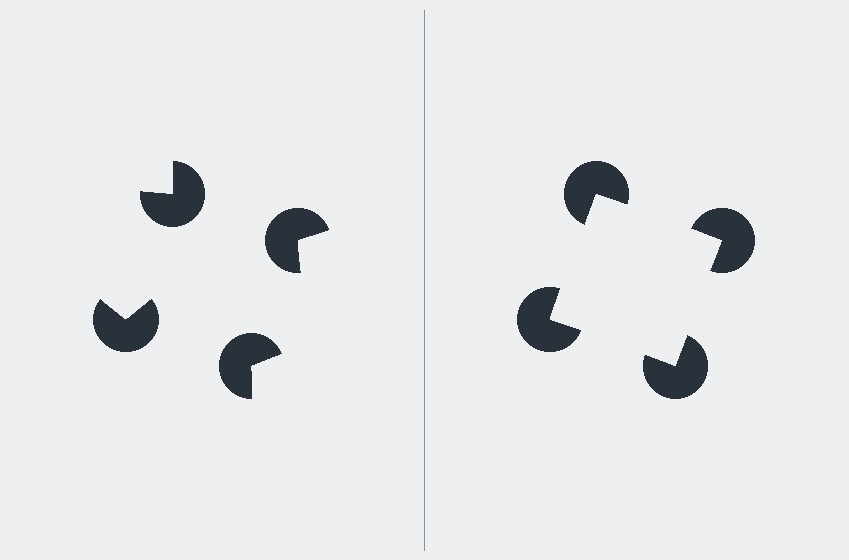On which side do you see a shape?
An illusory square appears on the right side. On the left side the wedge cuts are rotated, so no coherent shape forms.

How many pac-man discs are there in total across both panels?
8 — 4 on each side.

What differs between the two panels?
The pac-man discs are positioned identically on both sides; only the wedge orientations differ. On the right they align to a square; on the left they are misaligned.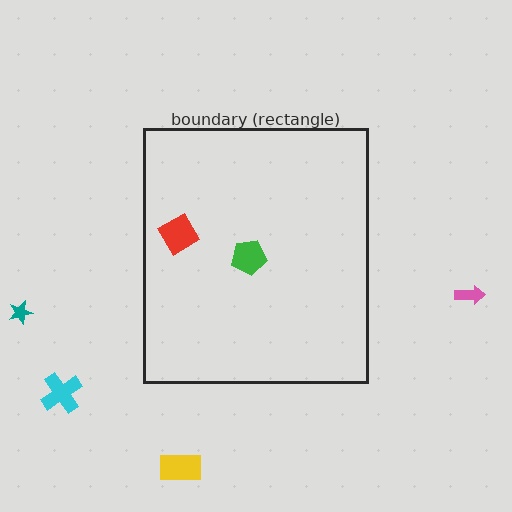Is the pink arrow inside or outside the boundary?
Outside.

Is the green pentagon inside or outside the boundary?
Inside.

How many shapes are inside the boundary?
2 inside, 4 outside.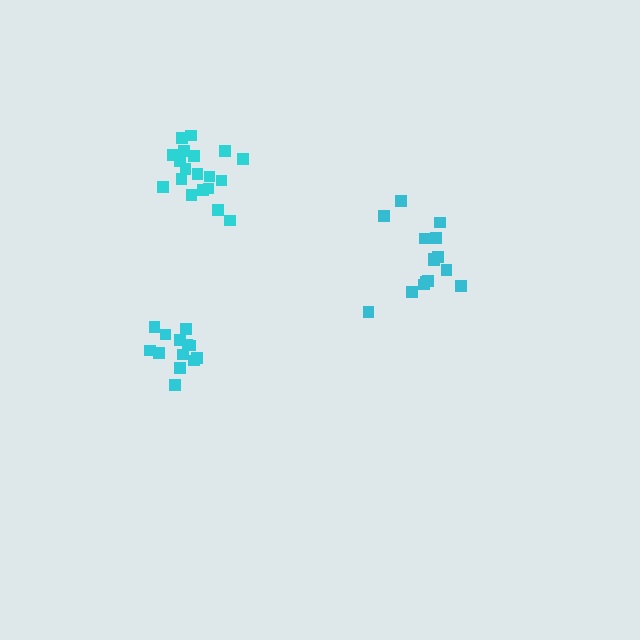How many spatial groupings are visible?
There are 3 spatial groupings.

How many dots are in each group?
Group 1: 15 dots, Group 2: 13 dots, Group 3: 19 dots (47 total).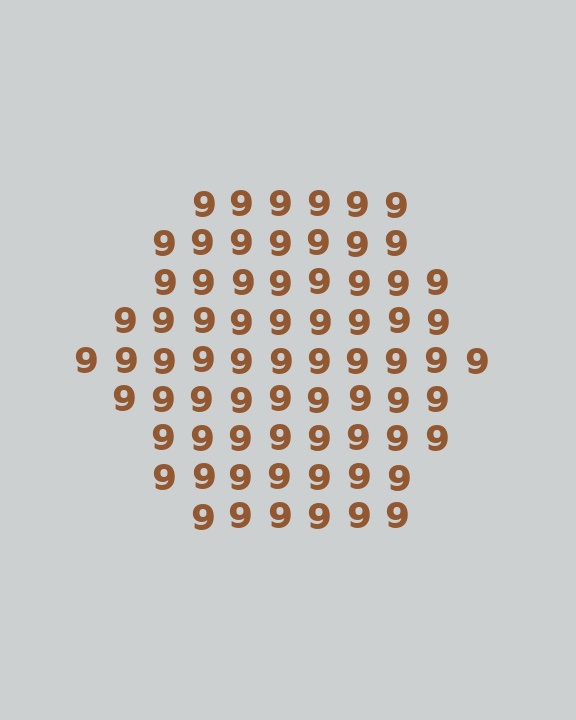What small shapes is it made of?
It is made of small digit 9's.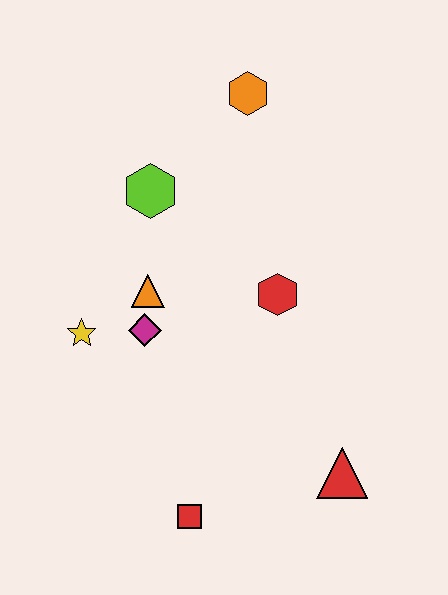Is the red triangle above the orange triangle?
No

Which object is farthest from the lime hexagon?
The red triangle is farthest from the lime hexagon.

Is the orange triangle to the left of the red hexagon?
Yes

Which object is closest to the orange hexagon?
The lime hexagon is closest to the orange hexagon.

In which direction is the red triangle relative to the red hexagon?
The red triangle is below the red hexagon.